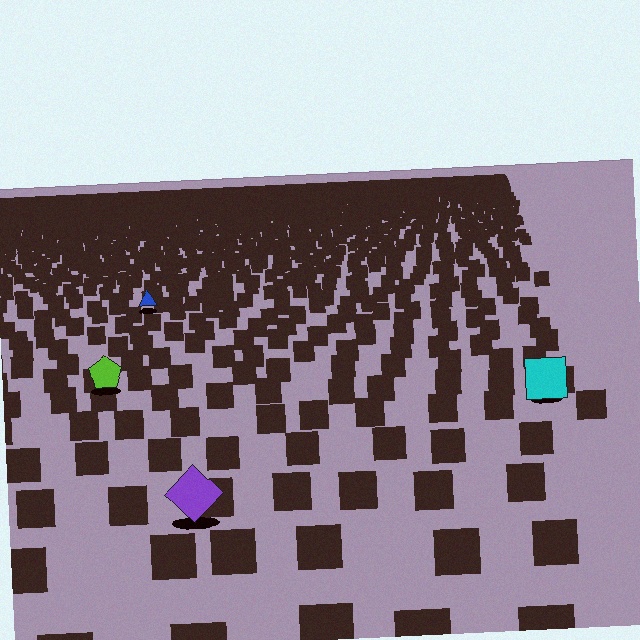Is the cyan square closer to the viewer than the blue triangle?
Yes. The cyan square is closer — you can tell from the texture gradient: the ground texture is coarser near it.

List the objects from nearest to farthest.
From nearest to farthest: the purple diamond, the cyan square, the lime pentagon, the blue triangle.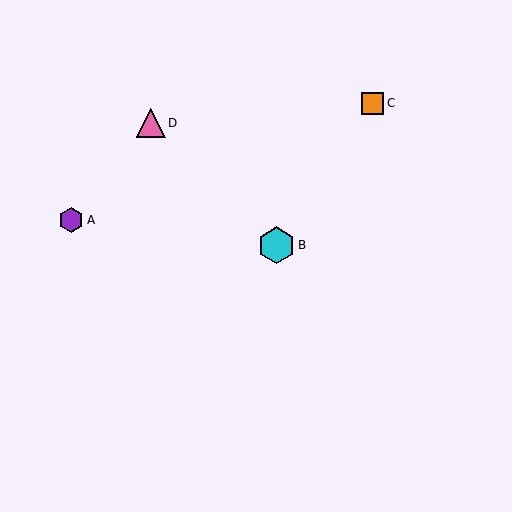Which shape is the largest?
The cyan hexagon (labeled B) is the largest.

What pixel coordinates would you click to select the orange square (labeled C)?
Click at (372, 103) to select the orange square C.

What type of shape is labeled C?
Shape C is an orange square.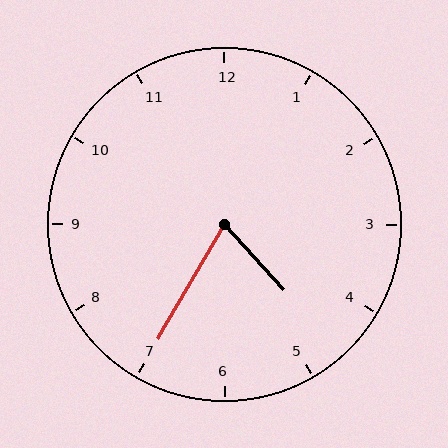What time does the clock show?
4:35.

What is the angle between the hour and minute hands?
Approximately 72 degrees.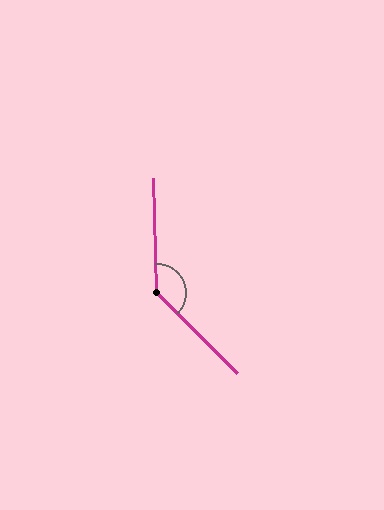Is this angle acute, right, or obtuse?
It is obtuse.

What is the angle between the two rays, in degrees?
Approximately 137 degrees.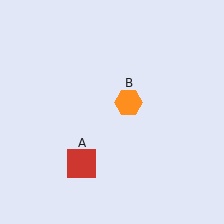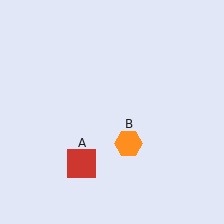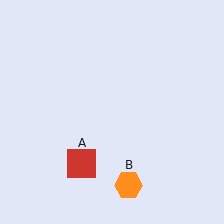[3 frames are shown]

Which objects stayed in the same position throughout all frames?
Red square (object A) remained stationary.